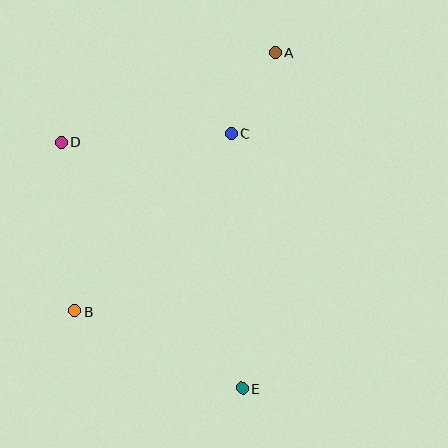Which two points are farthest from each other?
Points A and E are farthest from each other.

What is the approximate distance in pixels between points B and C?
The distance between B and C is approximately 237 pixels.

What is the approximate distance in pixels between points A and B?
The distance between A and B is approximately 328 pixels.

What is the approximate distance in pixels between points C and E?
The distance between C and E is approximately 255 pixels.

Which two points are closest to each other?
Points A and C are closest to each other.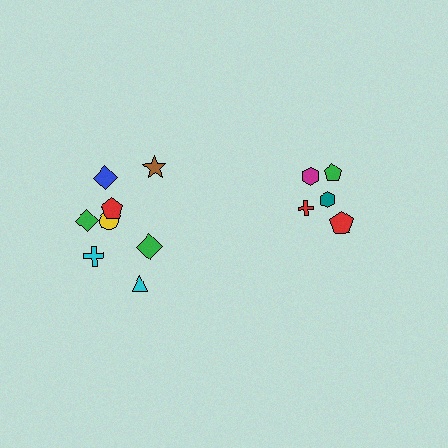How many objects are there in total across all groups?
There are 13 objects.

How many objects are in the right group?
There are 5 objects.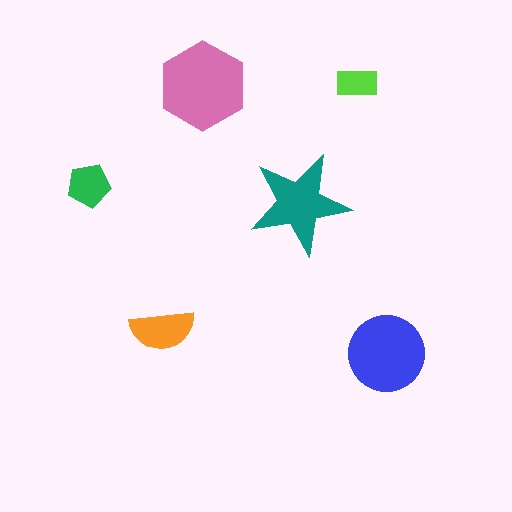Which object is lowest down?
The blue circle is bottommost.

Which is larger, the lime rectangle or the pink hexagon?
The pink hexagon.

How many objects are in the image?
There are 6 objects in the image.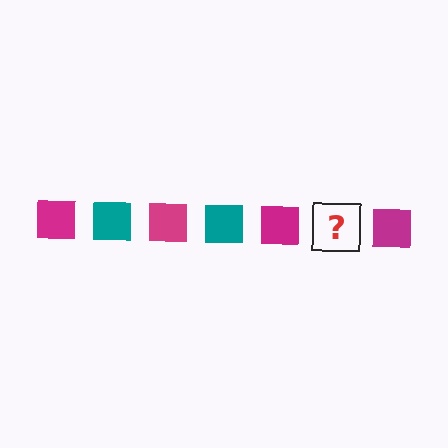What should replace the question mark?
The question mark should be replaced with a teal square.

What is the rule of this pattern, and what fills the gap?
The rule is that the pattern cycles through magenta, teal squares. The gap should be filled with a teal square.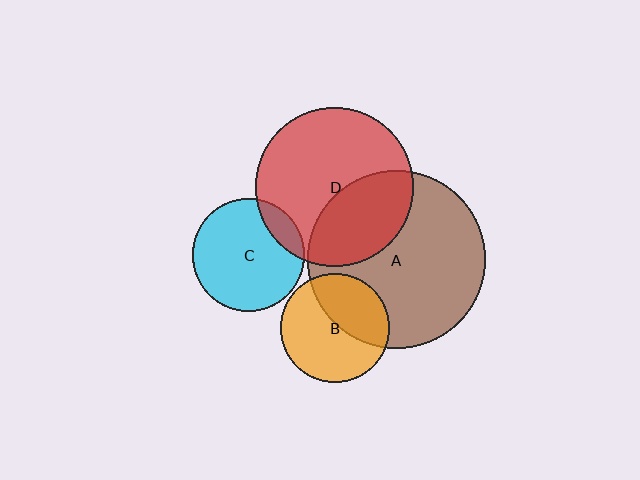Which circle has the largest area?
Circle A (brown).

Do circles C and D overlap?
Yes.